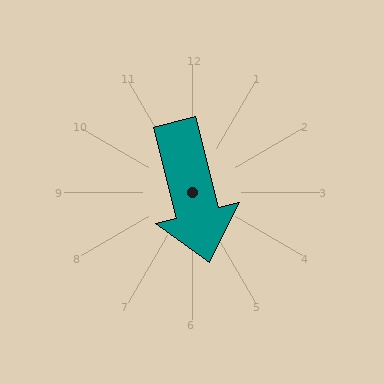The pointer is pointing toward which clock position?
Roughly 6 o'clock.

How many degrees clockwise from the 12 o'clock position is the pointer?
Approximately 166 degrees.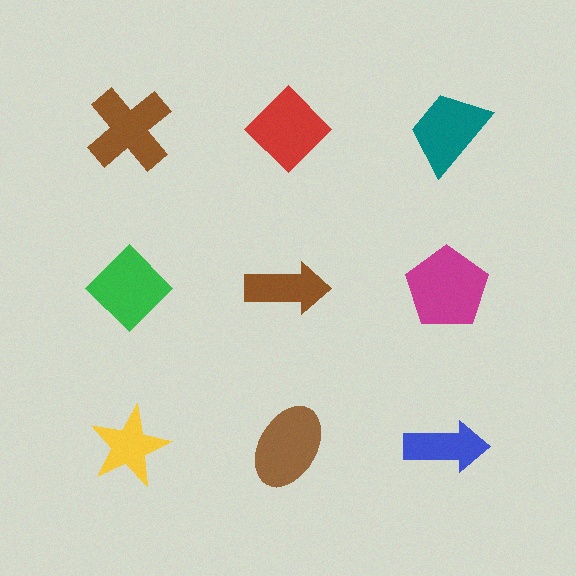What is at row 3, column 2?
A brown ellipse.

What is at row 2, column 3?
A magenta pentagon.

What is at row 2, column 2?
A brown arrow.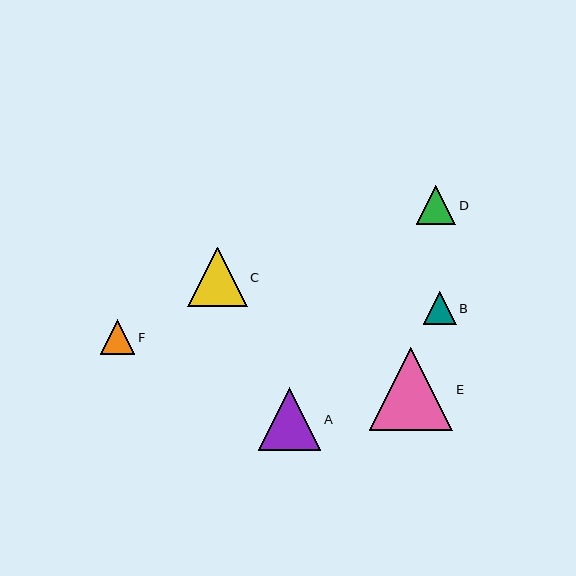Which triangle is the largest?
Triangle E is the largest with a size of approximately 83 pixels.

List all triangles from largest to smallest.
From largest to smallest: E, A, C, D, F, B.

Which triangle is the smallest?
Triangle B is the smallest with a size of approximately 33 pixels.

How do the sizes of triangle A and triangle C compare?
Triangle A and triangle C are approximately the same size.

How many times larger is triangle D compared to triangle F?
Triangle D is approximately 1.1 times the size of triangle F.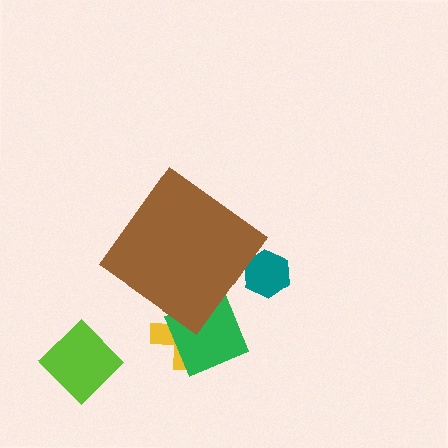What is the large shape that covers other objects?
A brown diamond.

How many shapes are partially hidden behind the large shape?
3 shapes are partially hidden.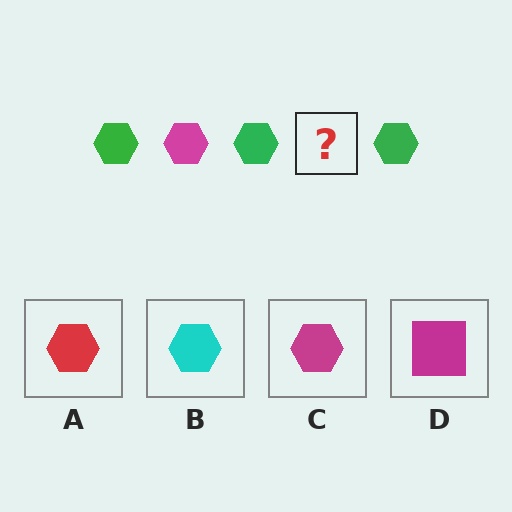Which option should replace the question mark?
Option C.